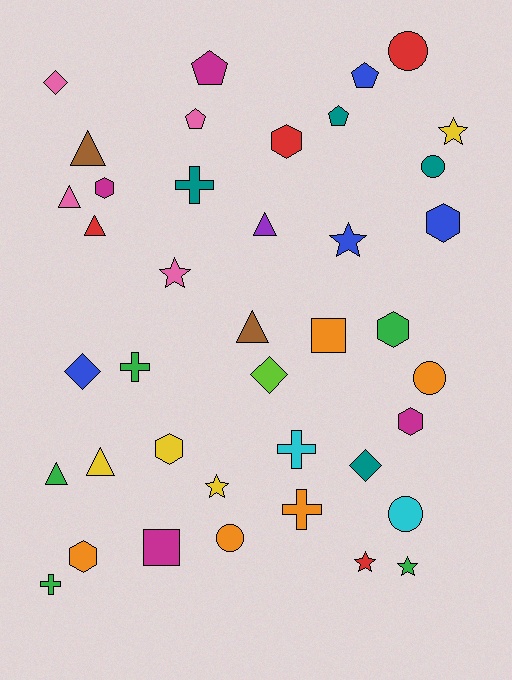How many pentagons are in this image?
There are 4 pentagons.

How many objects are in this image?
There are 40 objects.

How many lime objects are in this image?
There is 1 lime object.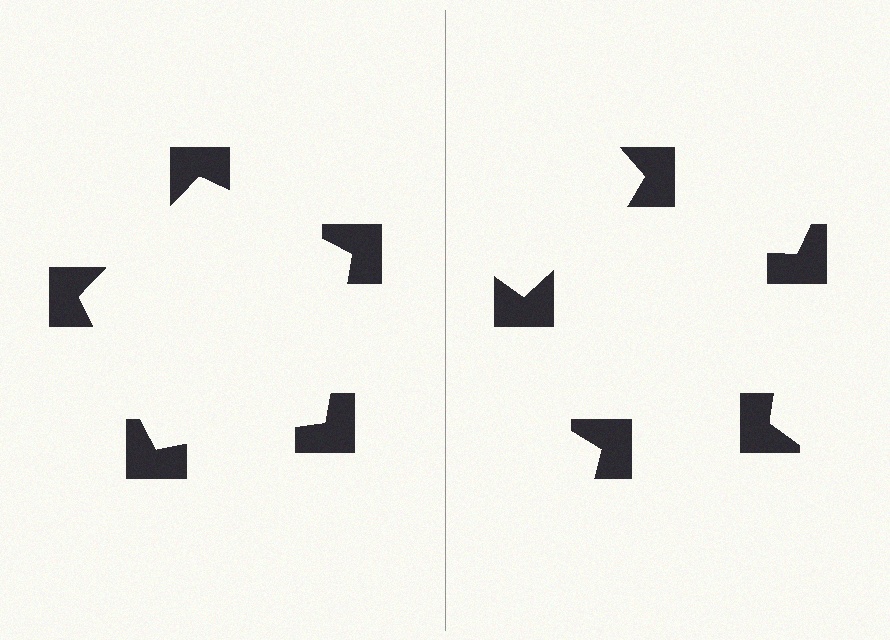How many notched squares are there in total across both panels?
10 — 5 on each side.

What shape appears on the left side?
An illusory pentagon.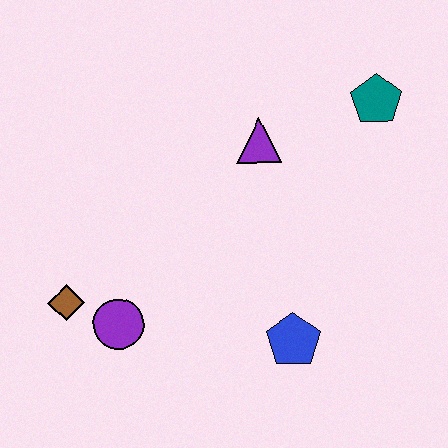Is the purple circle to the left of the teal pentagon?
Yes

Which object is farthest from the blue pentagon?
The teal pentagon is farthest from the blue pentagon.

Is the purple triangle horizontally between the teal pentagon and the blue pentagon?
No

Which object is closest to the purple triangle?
The teal pentagon is closest to the purple triangle.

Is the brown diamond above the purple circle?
Yes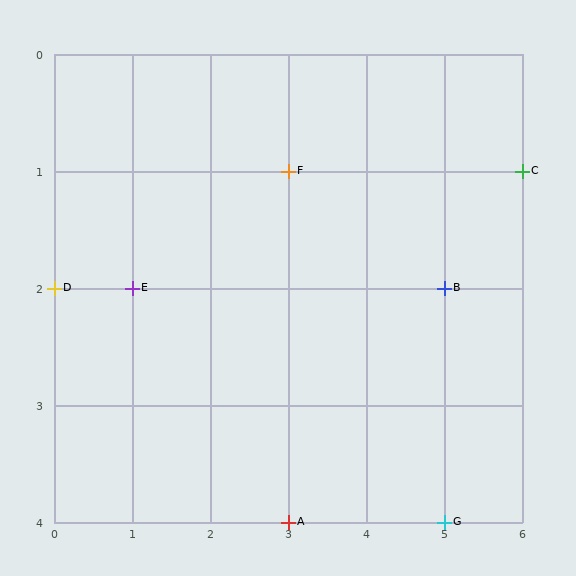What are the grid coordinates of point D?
Point D is at grid coordinates (0, 2).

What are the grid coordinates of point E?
Point E is at grid coordinates (1, 2).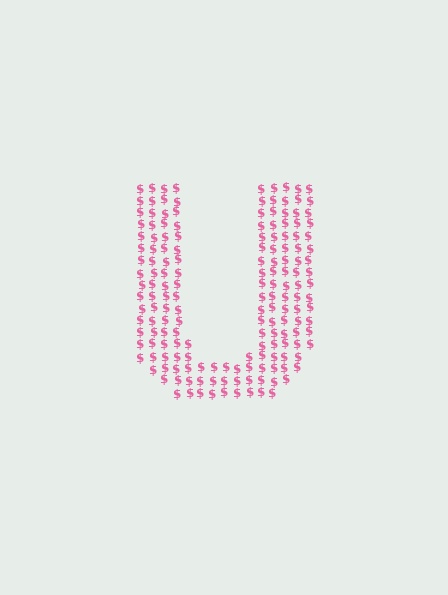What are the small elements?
The small elements are dollar signs.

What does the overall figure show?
The overall figure shows the letter U.